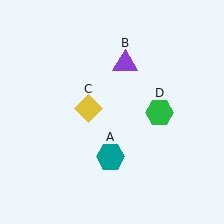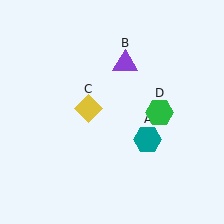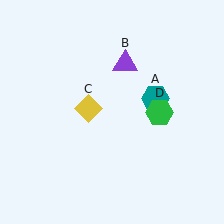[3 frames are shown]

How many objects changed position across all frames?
1 object changed position: teal hexagon (object A).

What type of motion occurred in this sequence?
The teal hexagon (object A) rotated counterclockwise around the center of the scene.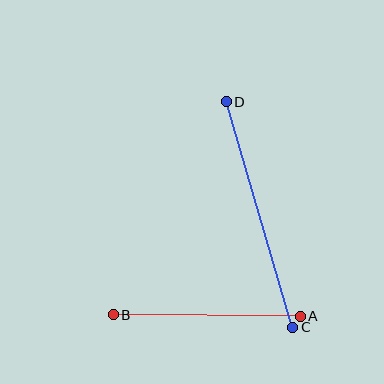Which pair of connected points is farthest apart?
Points C and D are farthest apart.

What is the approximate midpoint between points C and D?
The midpoint is at approximately (259, 214) pixels.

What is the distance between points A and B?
The distance is approximately 187 pixels.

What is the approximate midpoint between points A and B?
The midpoint is at approximately (207, 315) pixels.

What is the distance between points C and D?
The distance is approximately 235 pixels.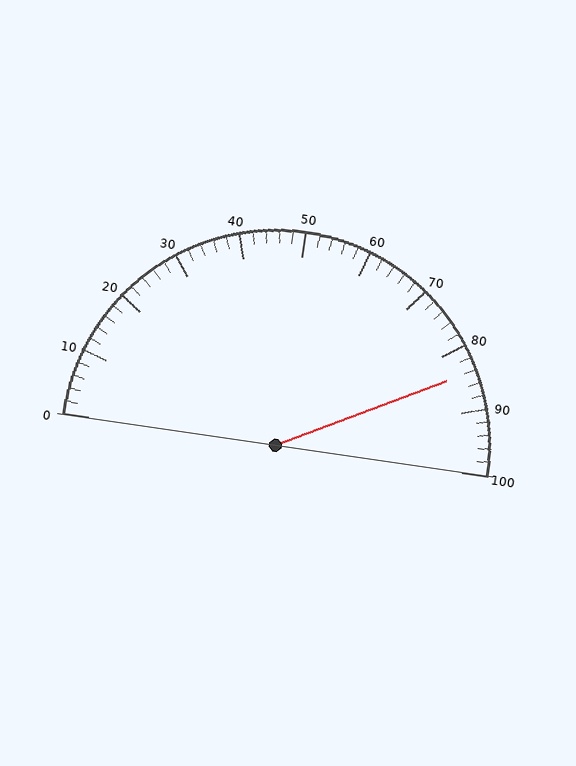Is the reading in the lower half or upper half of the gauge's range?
The reading is in the upper half of the range (0 to 100).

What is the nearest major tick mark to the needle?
The nearest major tick mark is 80.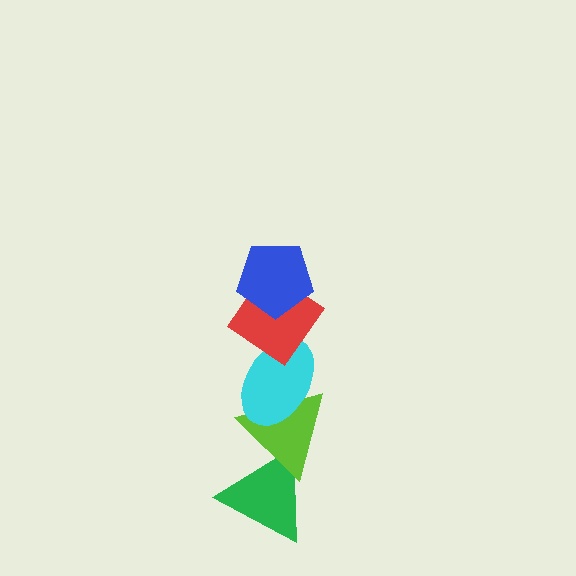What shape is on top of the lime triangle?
The cyan ellipse is on top of the lime triangle.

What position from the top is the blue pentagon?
The blue pentagon is 1st from the top.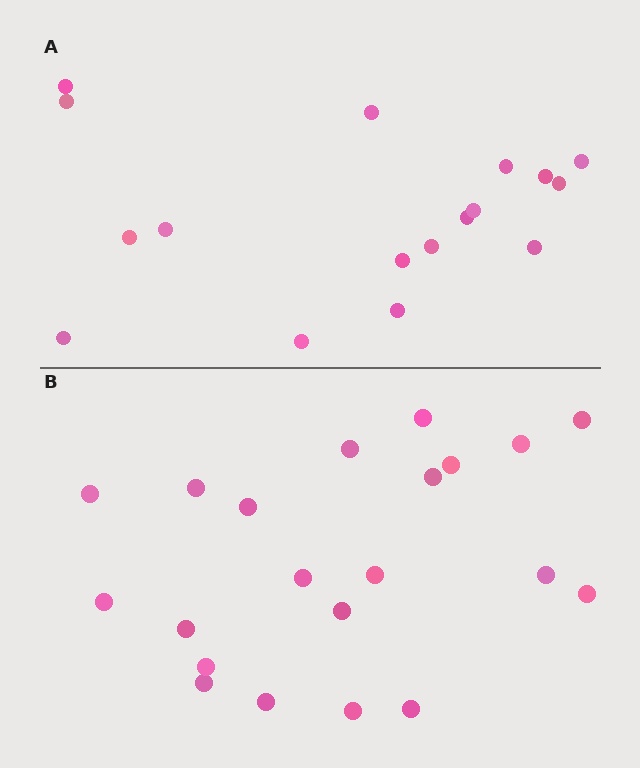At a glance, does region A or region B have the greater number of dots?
Region B (the bottom region) has more dots.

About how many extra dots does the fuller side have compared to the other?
Region B has about 4 more dots than region A.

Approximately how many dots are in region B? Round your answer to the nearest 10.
About 20 dots. (The exact count is 21, which rounds to 20.)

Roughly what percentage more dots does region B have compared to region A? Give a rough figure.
About 25% more.